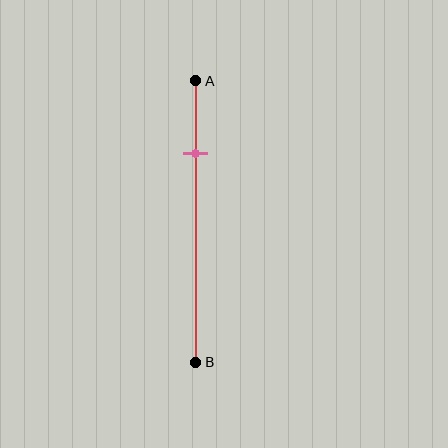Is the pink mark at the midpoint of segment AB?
No, the mark is at about 25% from A, not at the 50% midpoint.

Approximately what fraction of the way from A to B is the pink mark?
The pink mark is approximately 25% of the way from A to B.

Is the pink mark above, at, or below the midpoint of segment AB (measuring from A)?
The pink mark is above the midpoint of segment AB.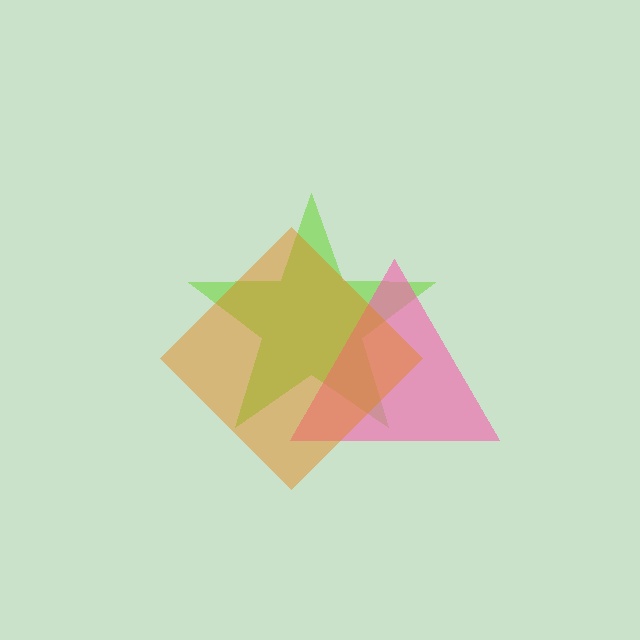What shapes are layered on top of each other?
The layered shapes are: a lime star, a pink triangle, an orange diamond.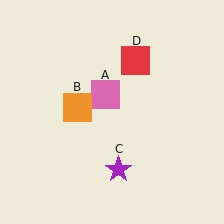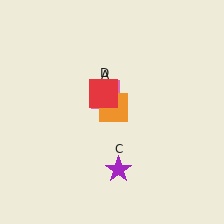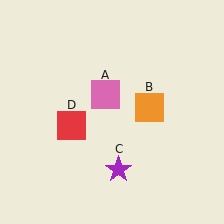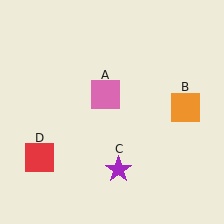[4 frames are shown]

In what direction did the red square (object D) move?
The red square (object D) moved down and to the left.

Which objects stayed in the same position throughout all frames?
Pink square (object A) and purple star (object C) remained stationary.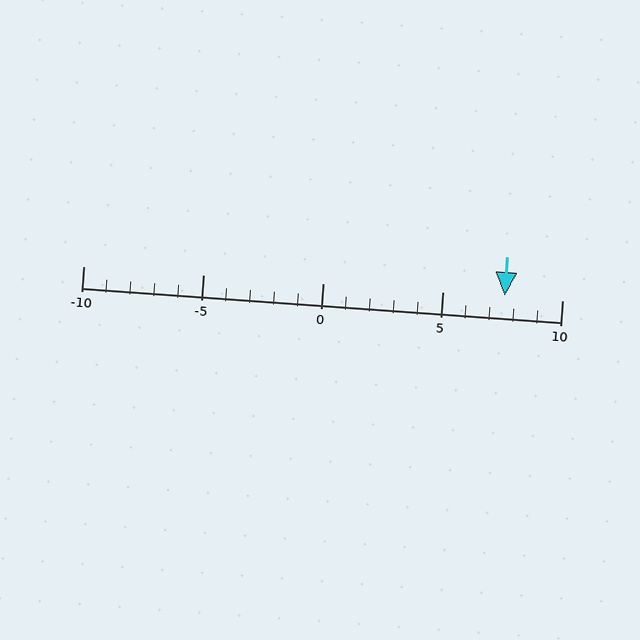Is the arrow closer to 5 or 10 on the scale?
The arrow is closer to 10.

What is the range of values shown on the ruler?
The ruler shows values from -10 to 10.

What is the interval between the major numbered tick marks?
The major tick marks are spaced 5 units apart.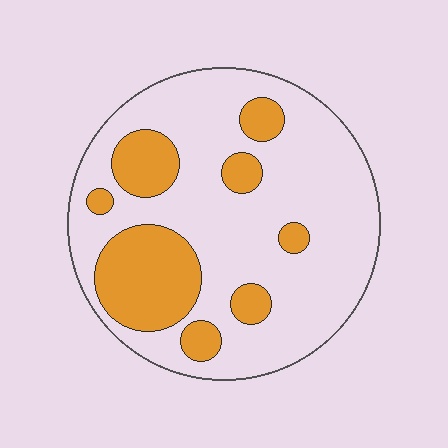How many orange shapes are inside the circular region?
8.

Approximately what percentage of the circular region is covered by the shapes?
Approximately 25%.